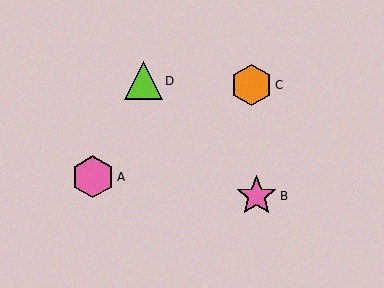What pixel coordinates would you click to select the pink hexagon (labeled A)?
Click at (93, 177) to select the pink hexagon A.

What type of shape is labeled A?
Shape A is a pink hexagon.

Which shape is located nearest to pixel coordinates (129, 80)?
The lime triangle (labeled D) at (143, 81) is nearest to that location.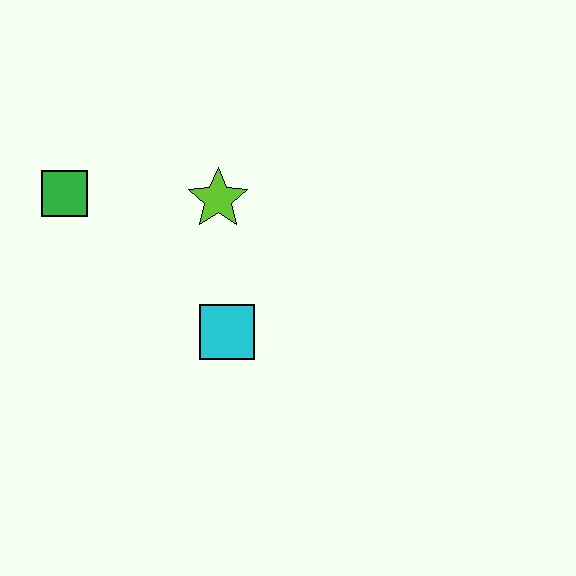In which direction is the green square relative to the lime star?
The green square is to the left of the lime star.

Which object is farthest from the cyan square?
The green square is farthest from the cyan square.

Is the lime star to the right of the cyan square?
No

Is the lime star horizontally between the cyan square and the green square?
Yes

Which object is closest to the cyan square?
The lime star is closest to the cyan square.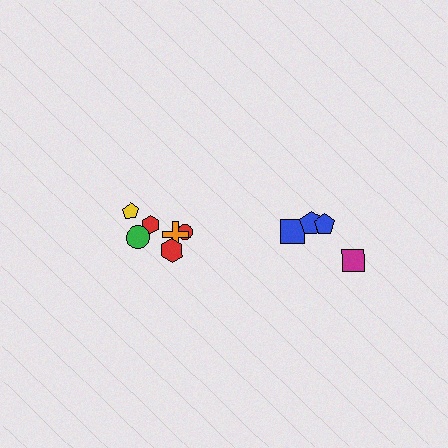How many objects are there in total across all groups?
There are 10 objects.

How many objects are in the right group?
There are 4 objects.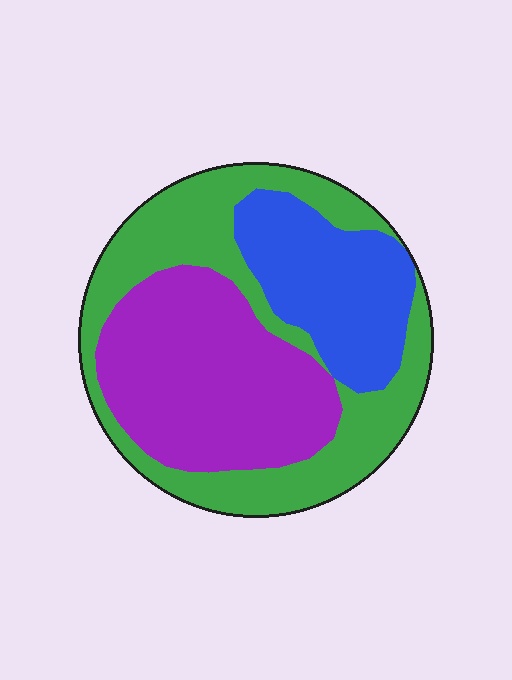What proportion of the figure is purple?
Purple covers 36% of the figure.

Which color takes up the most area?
Green, at roughly 40%.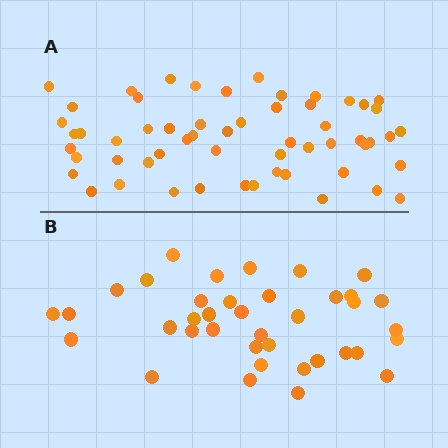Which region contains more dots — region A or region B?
Region A (the top region) has more dots.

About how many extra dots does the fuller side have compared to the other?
Region A has approximately 20 more dots than region B.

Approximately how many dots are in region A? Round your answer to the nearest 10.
About 60 dots. (The exact count is 57, which rounds to 60.)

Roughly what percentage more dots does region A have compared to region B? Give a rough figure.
About 50% more.